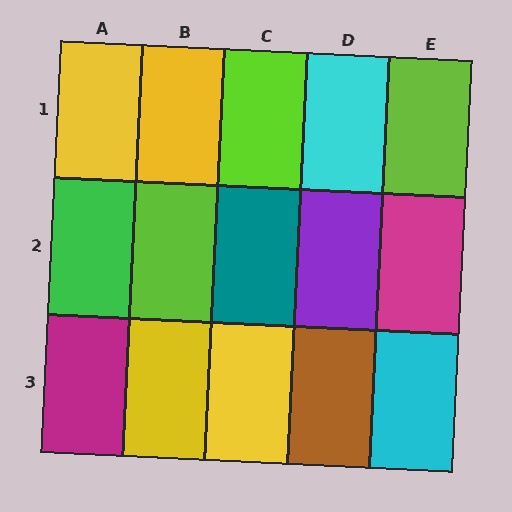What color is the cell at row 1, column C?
Lime.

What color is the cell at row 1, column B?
Yellow.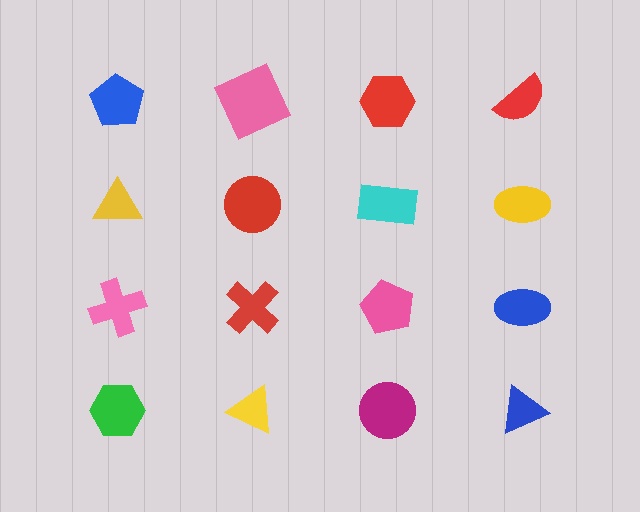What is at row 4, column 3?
A magenta circle.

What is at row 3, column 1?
A pink cross.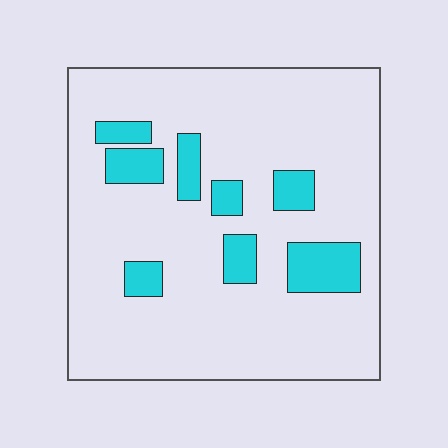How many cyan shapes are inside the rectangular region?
8.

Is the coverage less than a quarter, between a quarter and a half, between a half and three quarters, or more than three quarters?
Less than a quarter.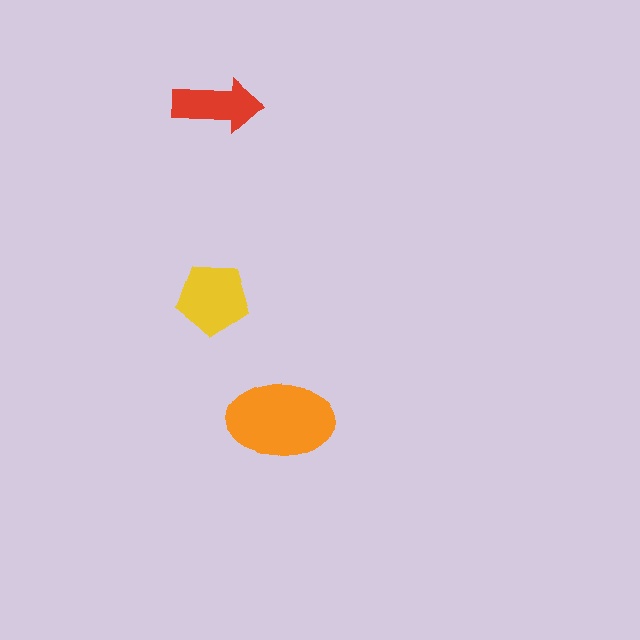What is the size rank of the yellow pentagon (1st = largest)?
2nd.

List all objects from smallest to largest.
The red arrow, the yellow pentagon, the orange ellipse.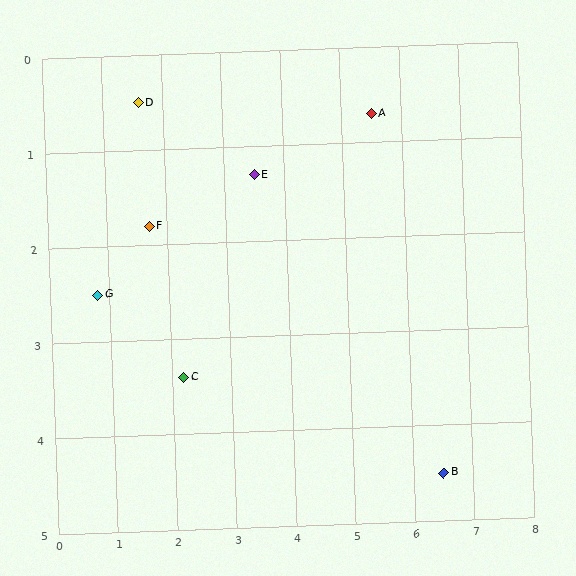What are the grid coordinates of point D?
Point D is at approximately (1.6, 0.5).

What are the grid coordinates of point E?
Point E is at approximately (3.5, 1.3).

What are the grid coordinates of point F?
Point F is at approximately (1.7, 1.8).